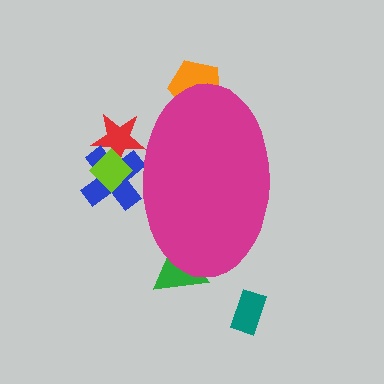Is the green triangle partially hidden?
Yes, the green triangle is partially hidden behind the magenta ellipse.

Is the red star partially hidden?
Yes, the red star is partially hidden behind the magenta ellipse.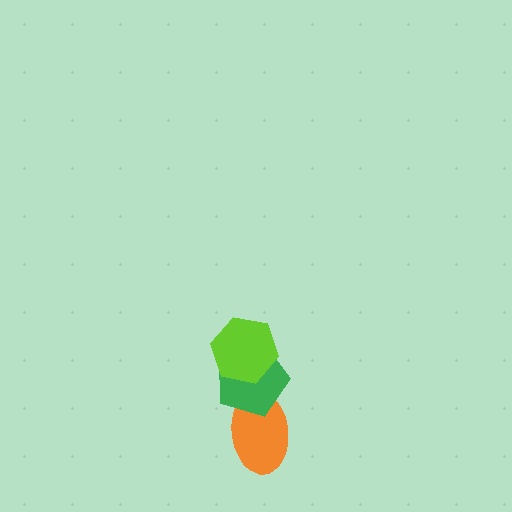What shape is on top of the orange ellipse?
The green pentagon is on top of the orange ellipse.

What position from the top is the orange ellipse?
The orange ellipse is 3rd from the top.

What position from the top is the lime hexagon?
The lime hexagon is 1st from the top.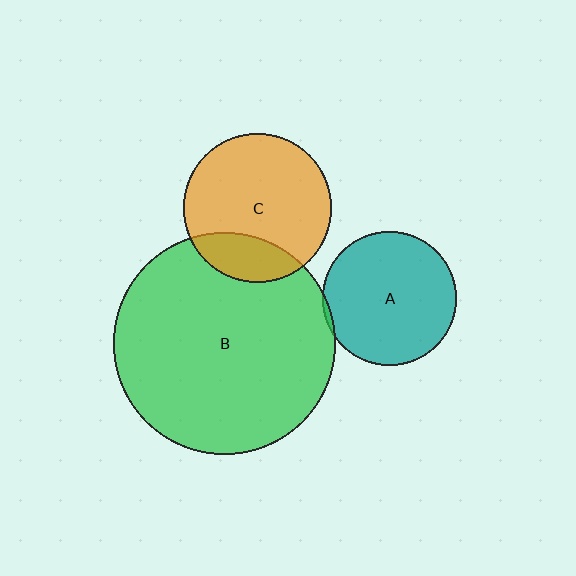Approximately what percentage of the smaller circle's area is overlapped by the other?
Approximately 5%.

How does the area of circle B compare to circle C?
Approximately 2.2 times.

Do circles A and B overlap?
Yes.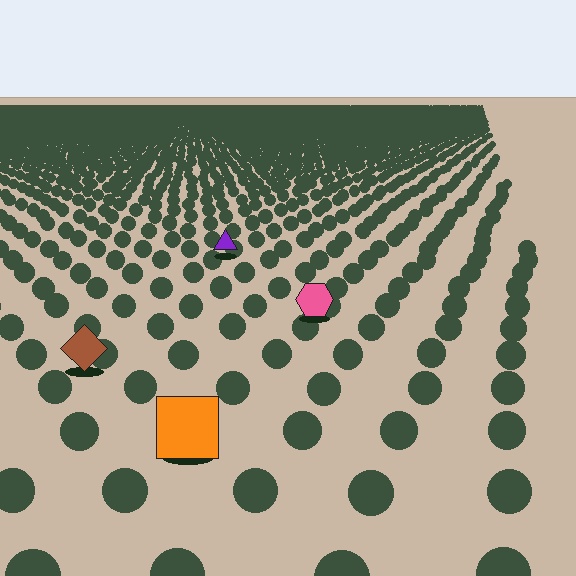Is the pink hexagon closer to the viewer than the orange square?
No. The orange square is closer — you can tell from the texture gradient: the ground texture is coarser near it.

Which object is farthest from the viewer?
The purple triangle is farthest from the viewer. It appears smaller and the ground texture around it is denser.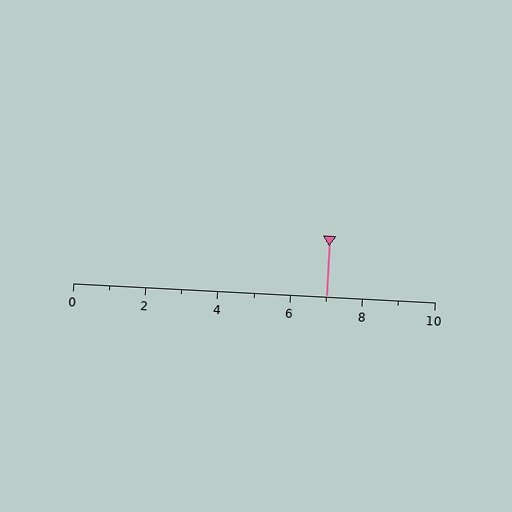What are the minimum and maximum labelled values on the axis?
The axis runs from 0 to 10.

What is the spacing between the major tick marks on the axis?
The major ticks are spaced 2 apart.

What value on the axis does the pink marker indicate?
The marker indicates approximately 7.